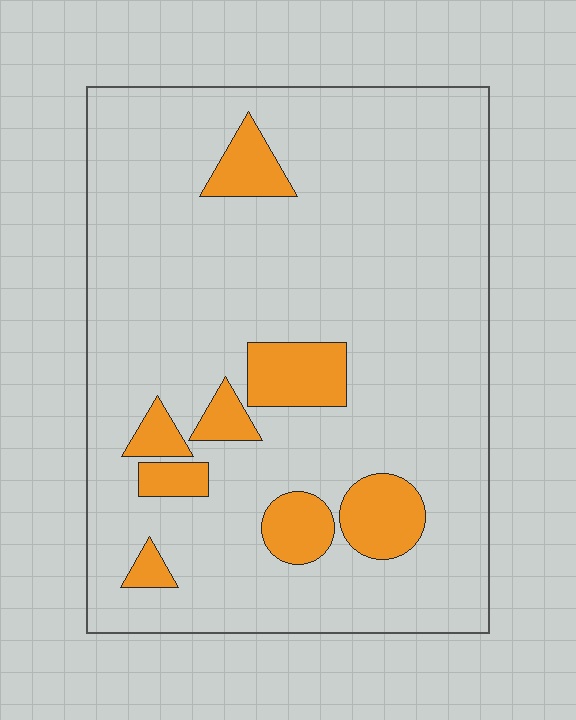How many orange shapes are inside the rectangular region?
8.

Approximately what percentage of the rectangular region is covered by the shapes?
Approximately 15%.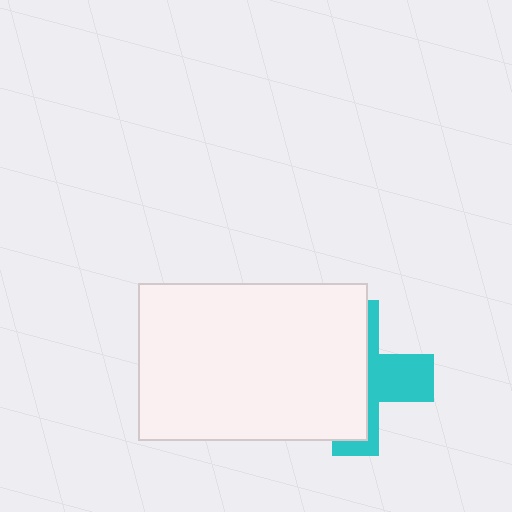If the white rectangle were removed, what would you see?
You would see the complete cyan cross.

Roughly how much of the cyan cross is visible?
A small part of it is visible (roughly 39%).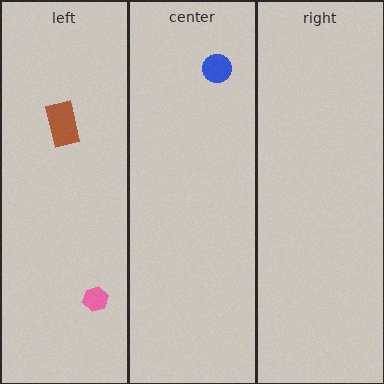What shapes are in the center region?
The blue circle.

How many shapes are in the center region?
1.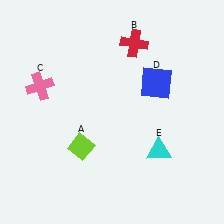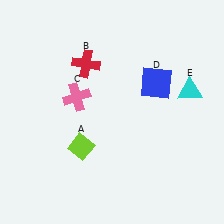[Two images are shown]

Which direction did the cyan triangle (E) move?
The cyan triangle (E) moved up.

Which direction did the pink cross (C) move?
The pink cross (C) moved right.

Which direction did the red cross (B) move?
The red cross (B) moved left.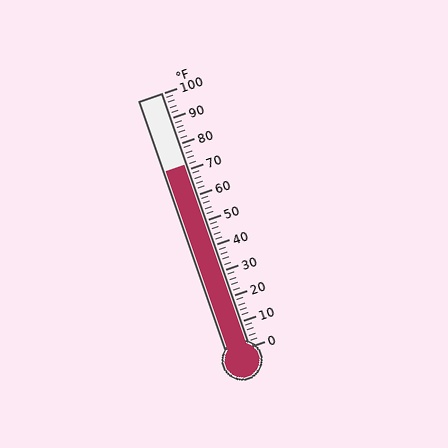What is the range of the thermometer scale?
The thermometer scale ranges from 0°F to 100°F.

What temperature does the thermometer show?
The thermometer shows approximately 72°F.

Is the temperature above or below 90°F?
The temperature is below 90°F.